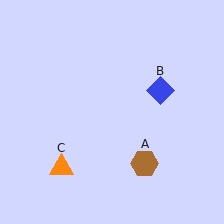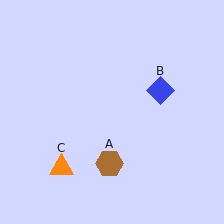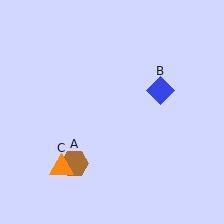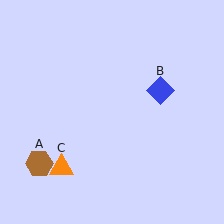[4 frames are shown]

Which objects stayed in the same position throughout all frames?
Blue diamond (object B) and orange triangle (object C) remained stationary.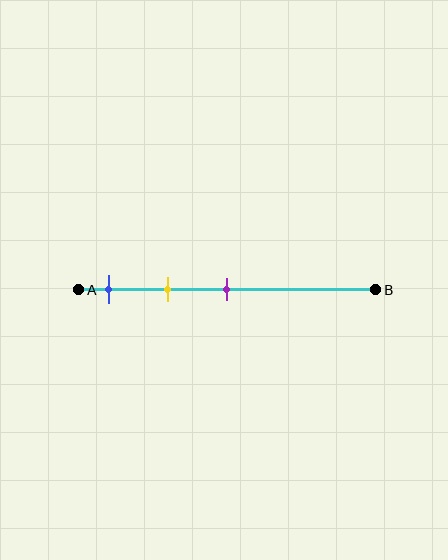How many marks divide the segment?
There are 3 marks dividing the segment.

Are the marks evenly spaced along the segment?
Yes, the marks are approximately evenly spaced.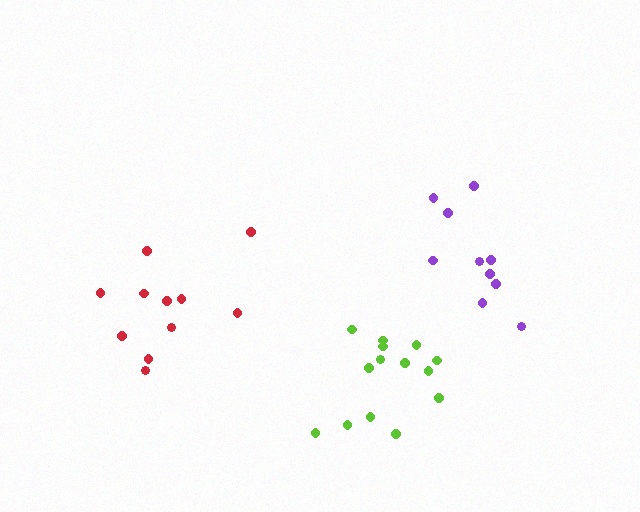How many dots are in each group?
Group 1: 10 dots, Group 2: 12 dots, Group 3: 14 dots (36 total).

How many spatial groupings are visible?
There are 3 spatial groupings.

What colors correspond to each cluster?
The clusters are colored: purple, red, lime.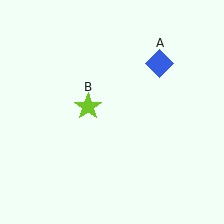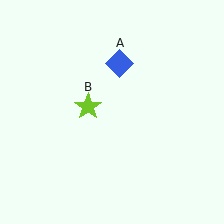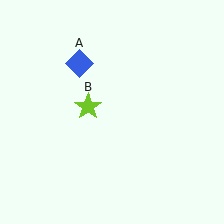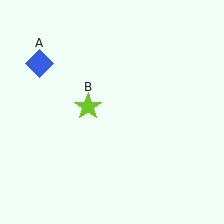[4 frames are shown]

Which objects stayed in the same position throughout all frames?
Lime star (object B) remained stationary.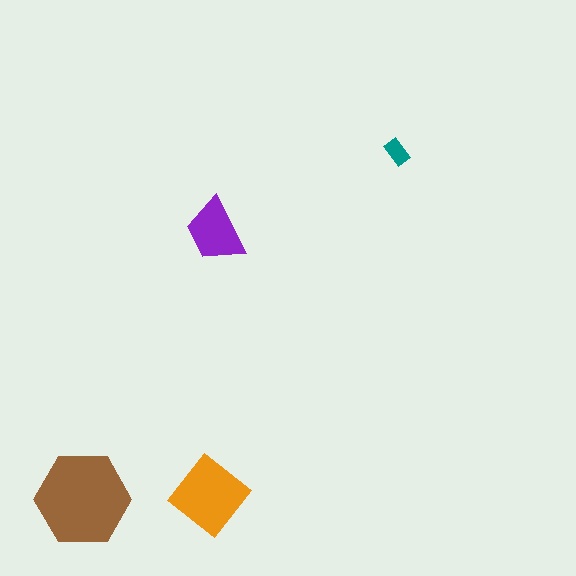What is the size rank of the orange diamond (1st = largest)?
2nd.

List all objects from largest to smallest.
The brown hexagon, the orange diamond, the purple trapezoid, the teal rectangle.